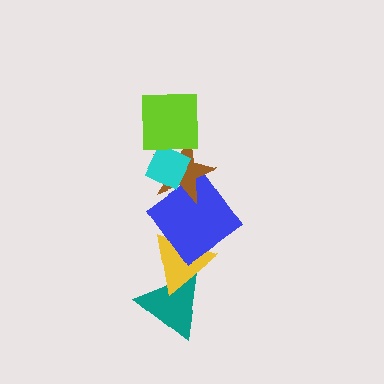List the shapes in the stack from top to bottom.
From top to bottom: the lime square, the cyan diamond, the brown star, the blue diamond, the yellow triangle, the teal triangle.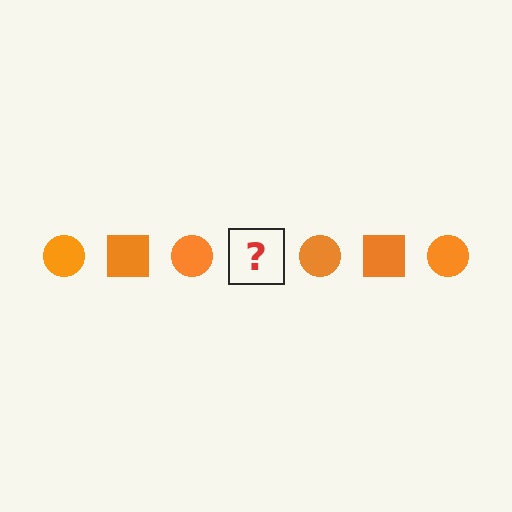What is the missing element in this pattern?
The missing element is an orange square.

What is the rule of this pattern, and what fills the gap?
The rule is that the pattern cycles through circle, square shapes in orange. The gap should be filled with an orange square.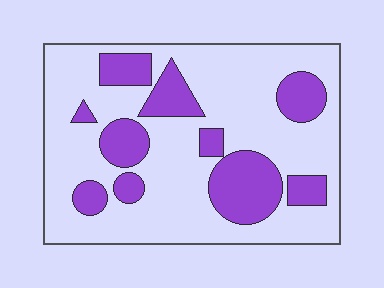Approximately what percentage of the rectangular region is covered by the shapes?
Approximately 25%.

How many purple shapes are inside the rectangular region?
10.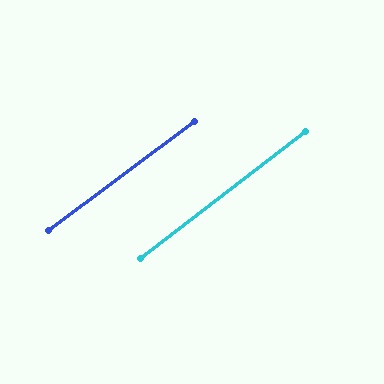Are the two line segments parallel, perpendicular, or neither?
Parallel — their directions differ by only 1.1°.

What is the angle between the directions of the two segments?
Approximately 1 degree.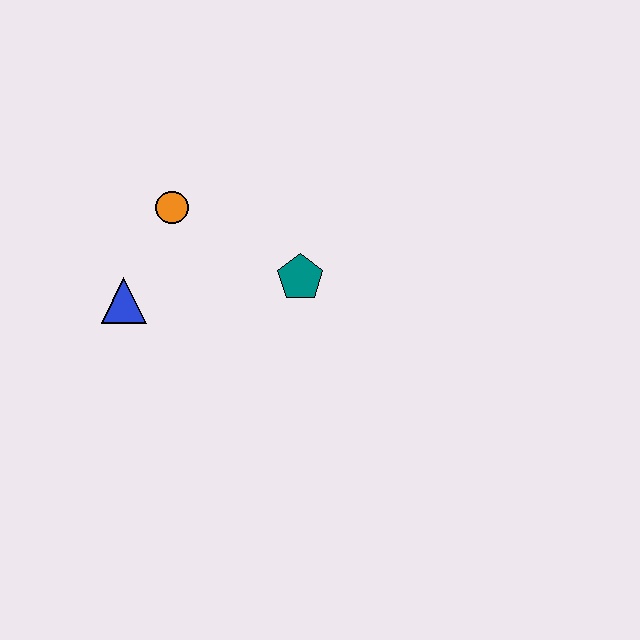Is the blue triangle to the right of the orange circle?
No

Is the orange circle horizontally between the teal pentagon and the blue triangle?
Yes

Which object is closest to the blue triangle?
The orange circle is closest to the blue triangle.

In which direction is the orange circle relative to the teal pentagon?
The orange circle is to the left of the teal pentagon.